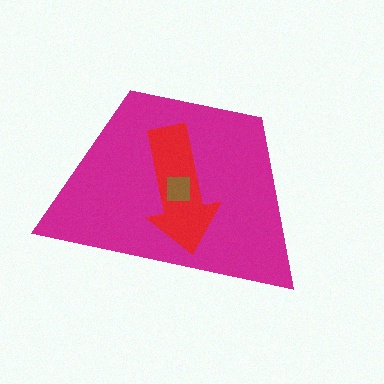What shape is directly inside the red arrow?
The brown square.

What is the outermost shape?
The magenta trapezoid.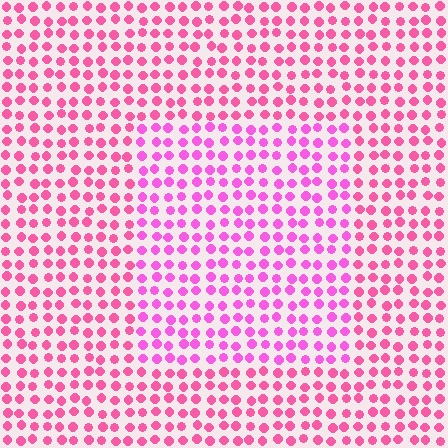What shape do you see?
I see a rectangle.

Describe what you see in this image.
The image is filled with small pink elements in a uniform arrangement. A rectangle-shaped region is visible where the elements are tinted to a slightly different hue, forming a subtle color boundary.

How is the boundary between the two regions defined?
The boundary is defined purely by a slight shift in hue (about 24 degrees). Spacing, size, and orientation are identical on both sides.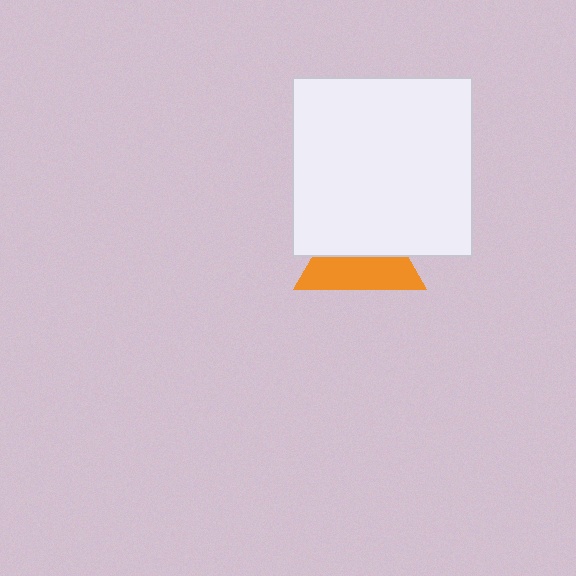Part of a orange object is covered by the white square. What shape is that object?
It is a triangle.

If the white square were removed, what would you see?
You would see the complete orange triangle.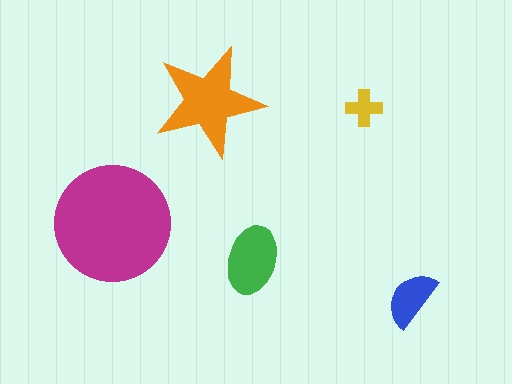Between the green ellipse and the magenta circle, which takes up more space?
The magenta circle.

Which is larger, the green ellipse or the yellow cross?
The green ellipse.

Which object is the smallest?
The yellow cross.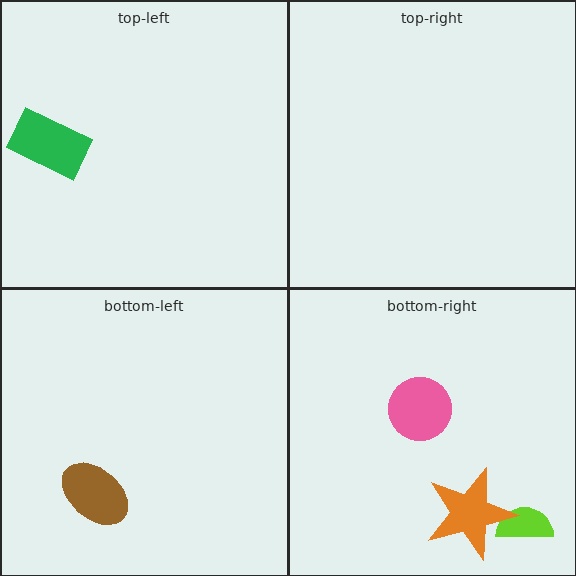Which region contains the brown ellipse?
The bottom-left region.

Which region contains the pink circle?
The bottom-right region.